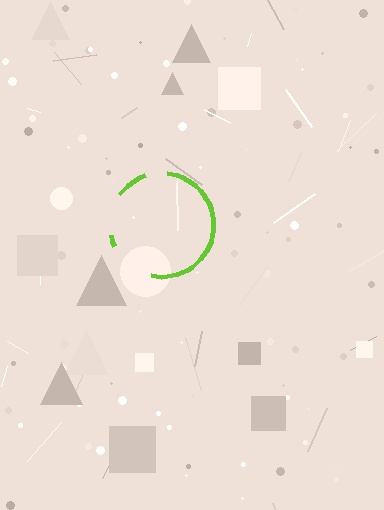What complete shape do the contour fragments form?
The contour fragments form a circle.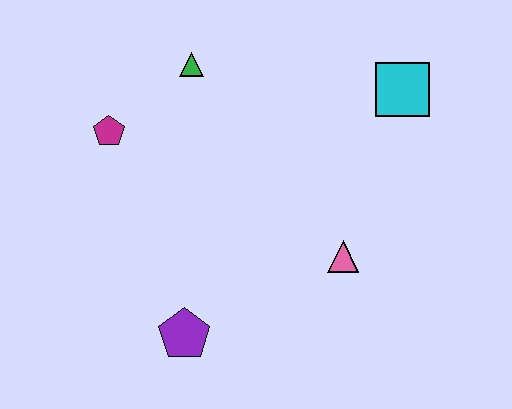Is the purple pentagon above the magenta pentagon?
No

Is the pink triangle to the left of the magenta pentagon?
No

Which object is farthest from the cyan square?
The purple pentagon is farthest from the cyan square.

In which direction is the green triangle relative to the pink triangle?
The green triangle is above the pink triangle.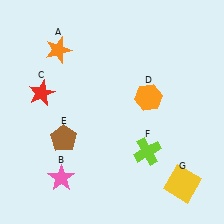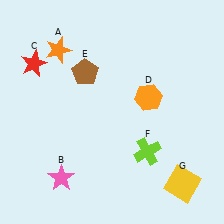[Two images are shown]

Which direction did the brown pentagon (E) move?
The brown pentagon (E) moved up.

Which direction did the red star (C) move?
The red star (C) moved up.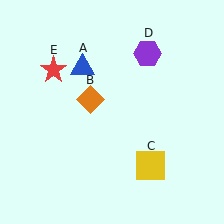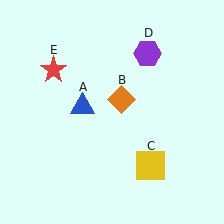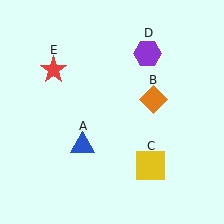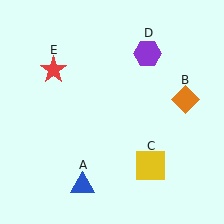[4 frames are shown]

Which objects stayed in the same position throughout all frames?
Yellow square (object C) and purple hexagon (object D) and red star (object E) remained stationary.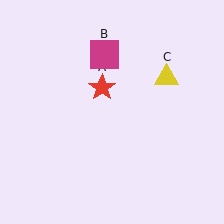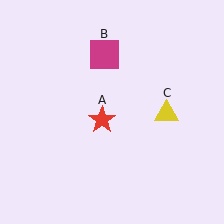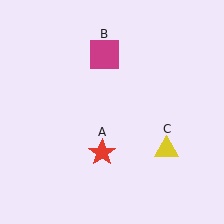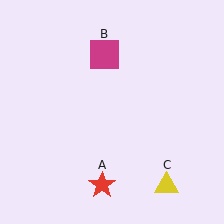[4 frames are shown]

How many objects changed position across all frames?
2 objects changed position: red star (object A), yellow triangle (object C).